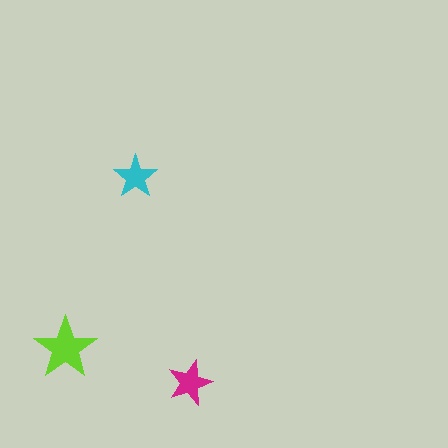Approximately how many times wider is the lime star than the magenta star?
About 1.5 times wider.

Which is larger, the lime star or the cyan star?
The lime one.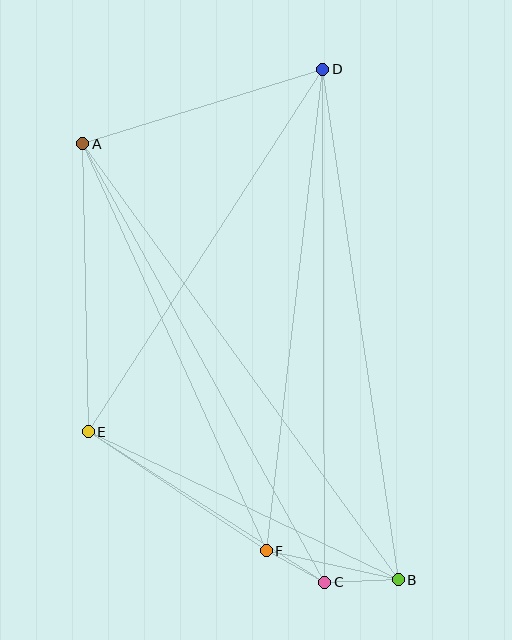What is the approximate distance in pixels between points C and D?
The distance between C and D is approximately 513 pixels.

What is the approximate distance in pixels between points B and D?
The distance between B and D is approximately 516 pixels.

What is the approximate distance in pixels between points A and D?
The distance between A and D is approximately 251 pixels.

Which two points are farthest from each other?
Points A and B are farthest from each other.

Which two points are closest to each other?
Points C and F are closest to each other.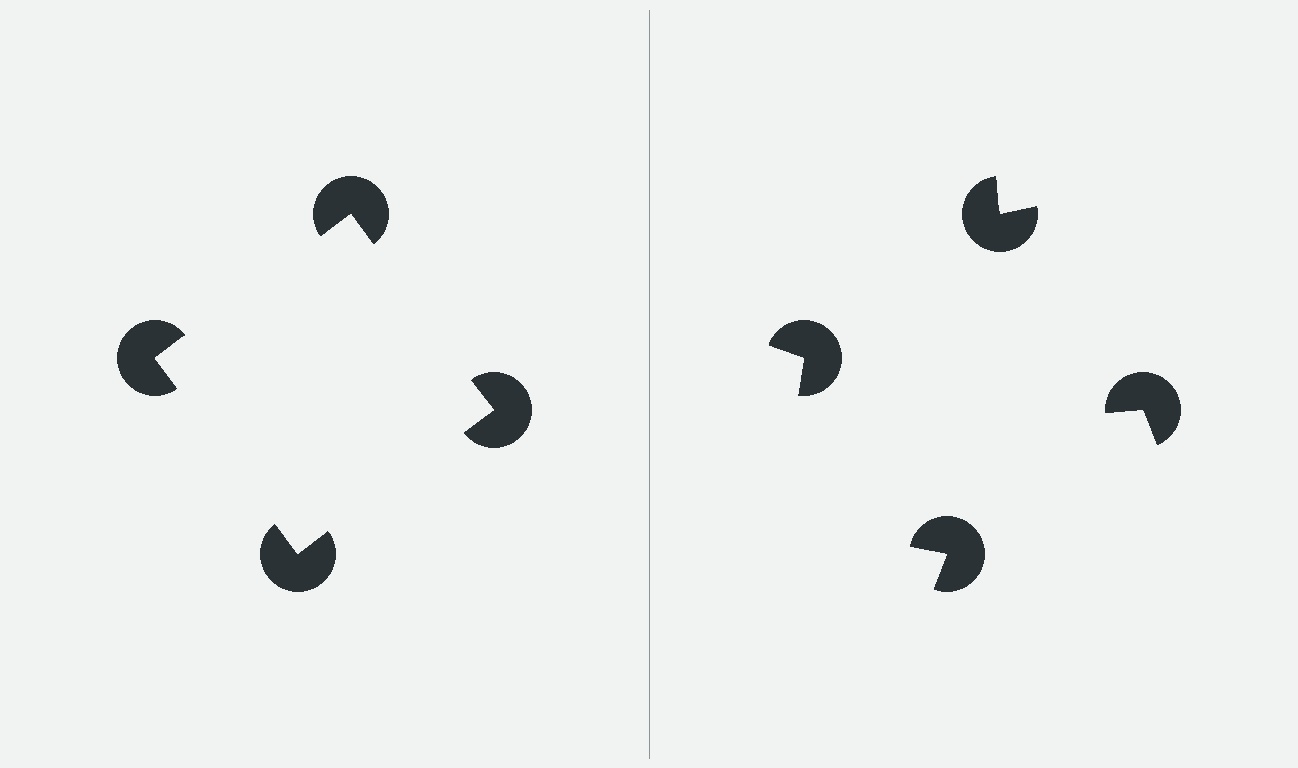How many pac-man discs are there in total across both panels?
8 — 4 on each side.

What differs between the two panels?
The pac-man discs are positioned identically on both sides; only the wedge orientations differ. On the left they align to a square; on the right they are misaligned.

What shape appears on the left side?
An illusory square.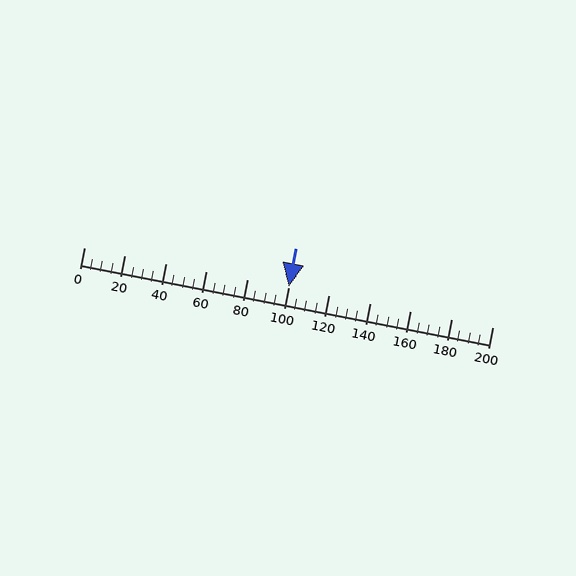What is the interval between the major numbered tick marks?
The major tick marks are spaced 20 units apart.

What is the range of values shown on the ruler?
The ruler shows values from 0 to 200.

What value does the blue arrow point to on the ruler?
The blue arrow points to approximately 100.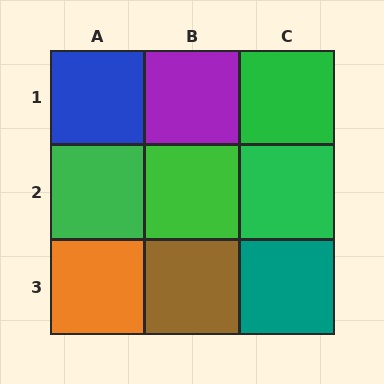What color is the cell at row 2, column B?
Green.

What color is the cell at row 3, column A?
Orange.